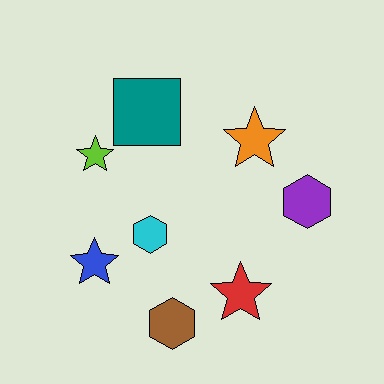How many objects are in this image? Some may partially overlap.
There are 8 objects.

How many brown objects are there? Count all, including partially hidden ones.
There is 1 brown object.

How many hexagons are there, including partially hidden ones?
There are 3 hexagons.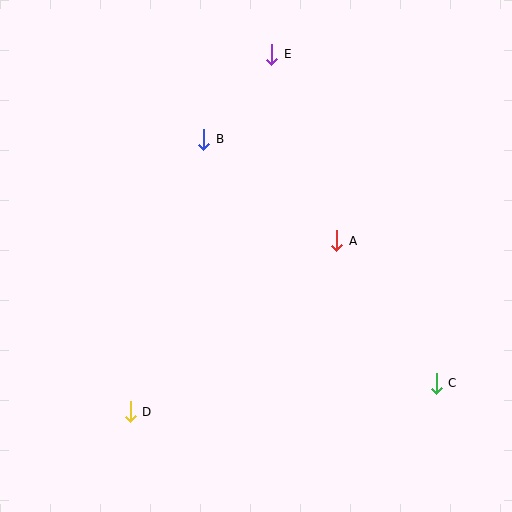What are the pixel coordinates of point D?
Point D is at (130, 412).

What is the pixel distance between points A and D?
The distance between A and D is 268 pixels.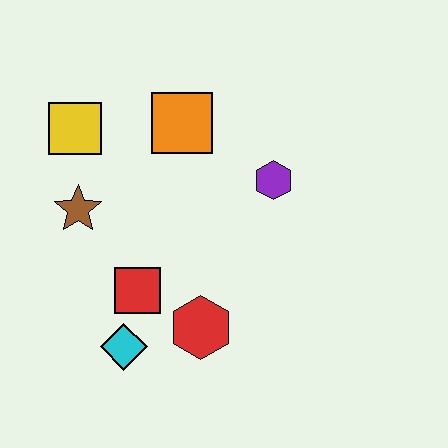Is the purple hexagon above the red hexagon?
Yes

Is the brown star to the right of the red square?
No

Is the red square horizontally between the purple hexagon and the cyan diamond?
Yes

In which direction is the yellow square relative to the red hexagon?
The yellow square is above the red hexagon.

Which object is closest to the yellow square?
The brown star is closest to the yellow square.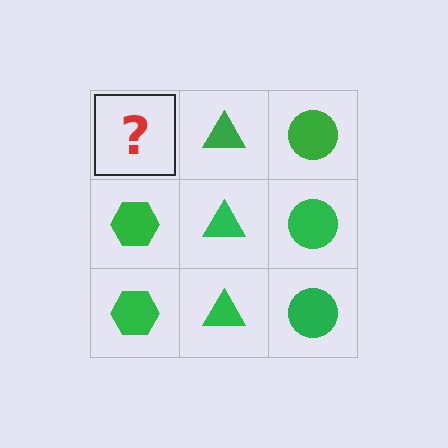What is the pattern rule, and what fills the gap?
The rule is that each column has a consistent shape. The gap should be filled with a green hexagon.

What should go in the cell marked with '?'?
The missing cell should contain a green hexagon.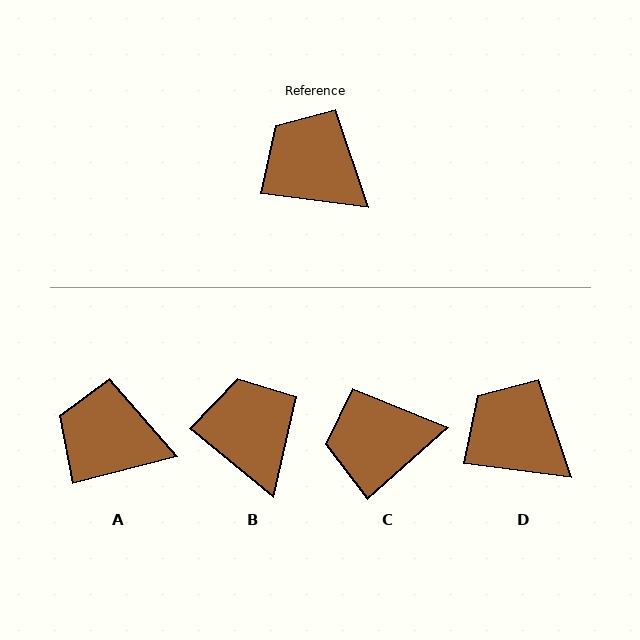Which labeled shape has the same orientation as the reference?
D.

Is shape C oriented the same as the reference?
No, it is off by about 50 degrees.